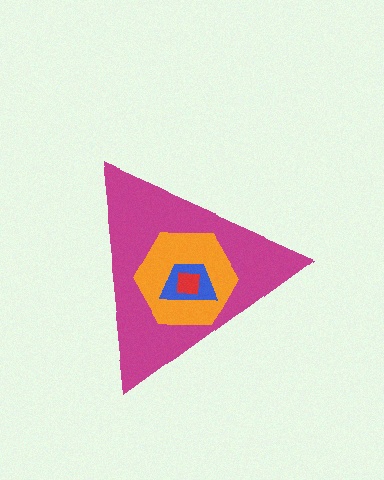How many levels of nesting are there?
4.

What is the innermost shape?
The red square.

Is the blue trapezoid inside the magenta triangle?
Yes.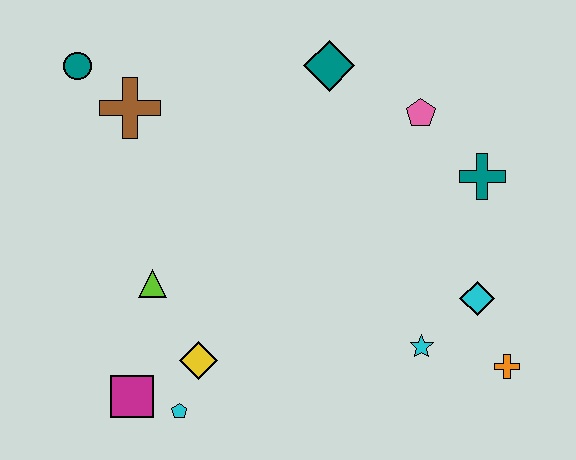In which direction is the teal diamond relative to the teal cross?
The teal diamond is to the left of the teal cross.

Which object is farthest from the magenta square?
The teal cross is farthest from the magenta square.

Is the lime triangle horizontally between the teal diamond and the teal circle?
Yes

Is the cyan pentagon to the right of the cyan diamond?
No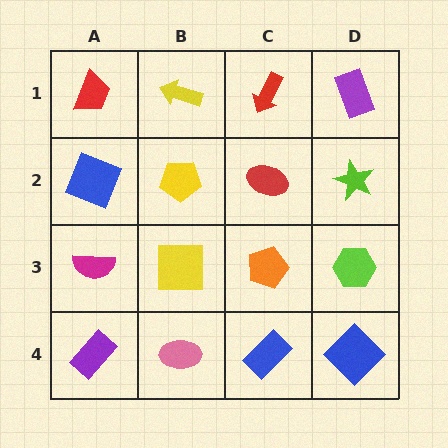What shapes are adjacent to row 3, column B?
A yellow pentagon (row 2, column B), a pink ellipse (row 4, column B), a magenta semicircle (row 3, column A), an orange pentagon (row 3, column C).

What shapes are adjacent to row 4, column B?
A yellow square (row 3, column B), a purple rectangle (row 4, column A), a blue rectangle (row 4, column C).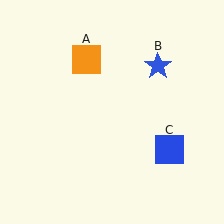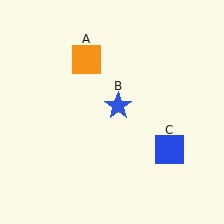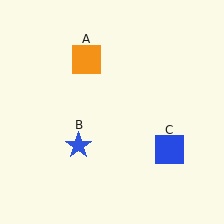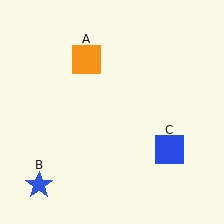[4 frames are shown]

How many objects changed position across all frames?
1 object changed position: blue star (object B).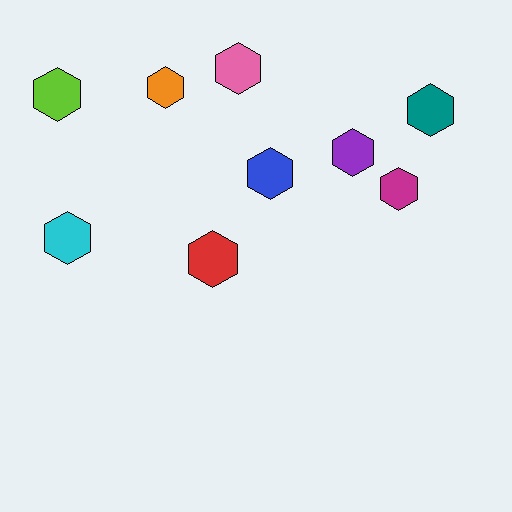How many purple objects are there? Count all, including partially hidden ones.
There is 1 purple object.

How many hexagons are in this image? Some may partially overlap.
There are 9 hexagons.